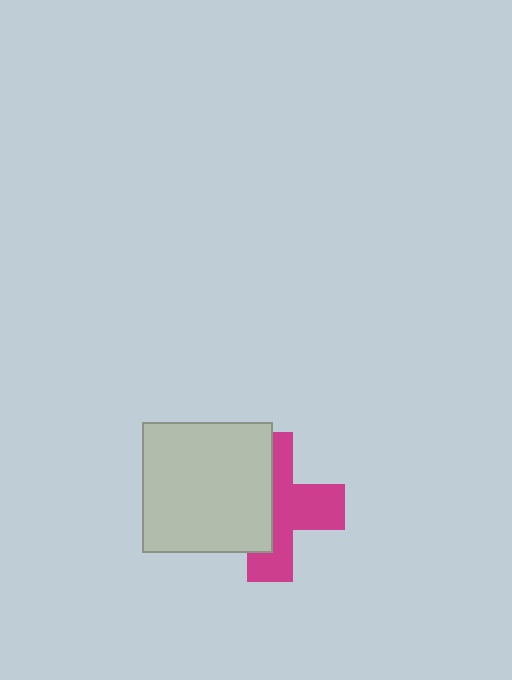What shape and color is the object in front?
The object in front is a light gray square.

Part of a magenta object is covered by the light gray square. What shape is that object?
It is a cross.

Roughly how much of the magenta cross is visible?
About half of it is visible (roughly 52%).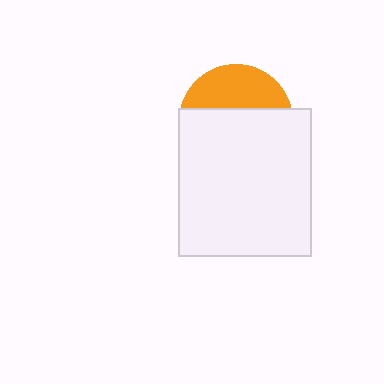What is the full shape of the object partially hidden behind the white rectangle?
The partially hidden object is an orange circle.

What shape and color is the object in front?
The object in front is a white rectangle.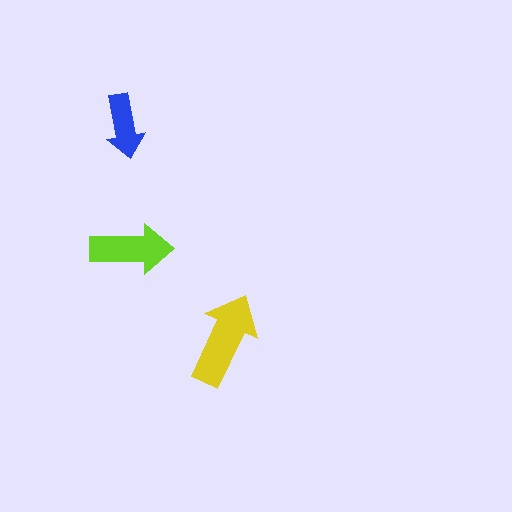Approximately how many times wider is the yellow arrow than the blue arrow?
About 1.5 times wider.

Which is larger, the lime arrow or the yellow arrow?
The yellow one.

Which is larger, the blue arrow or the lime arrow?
The lime one.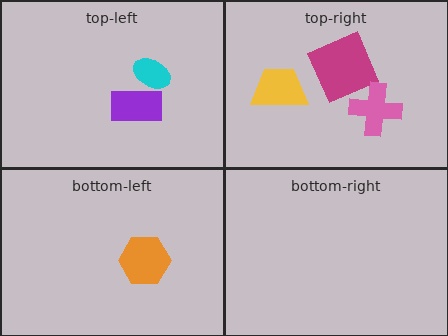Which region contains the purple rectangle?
The top-left region.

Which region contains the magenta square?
The top-right region.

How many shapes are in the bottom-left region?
1.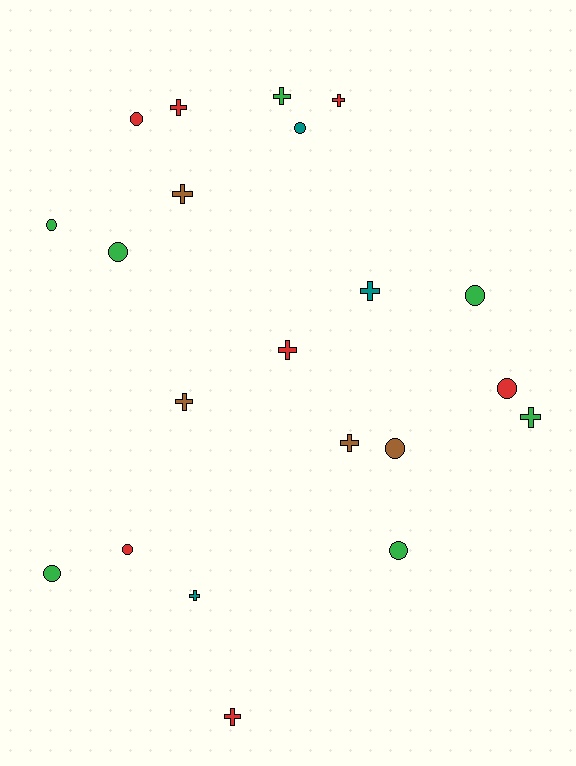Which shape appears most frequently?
Cross, with 11 objects.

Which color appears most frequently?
Green, with 7 objects.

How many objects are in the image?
There are 21 objects.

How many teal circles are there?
There is 1 teal circle.